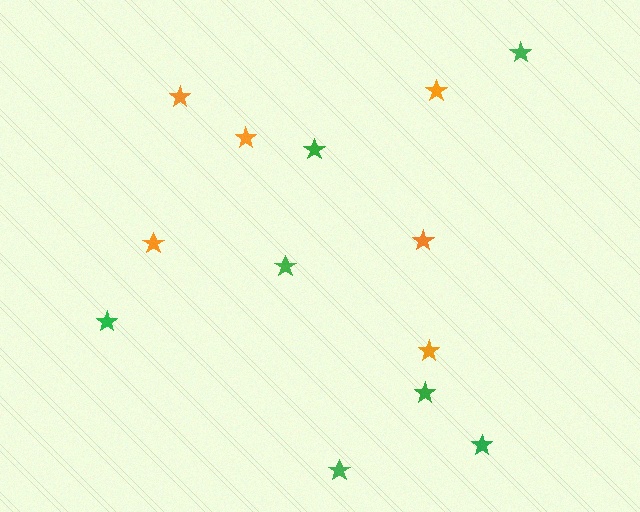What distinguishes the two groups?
There are 2 groups: one group of orange stars (6) and one group of green stars (7).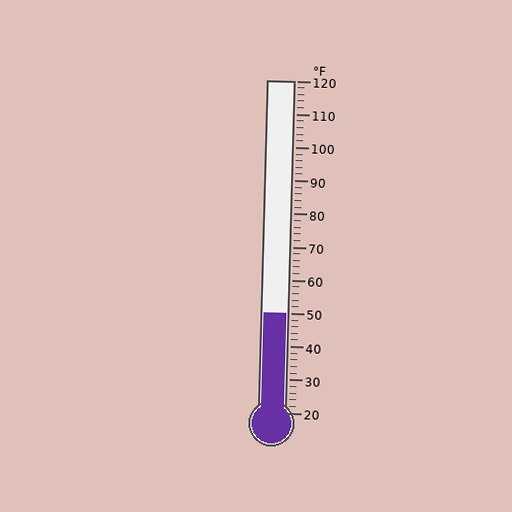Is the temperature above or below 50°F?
The temperature is at 50°F.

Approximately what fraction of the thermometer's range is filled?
The thermometer is filled to approximately 30% of its range.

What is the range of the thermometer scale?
The thermometer scale ranges from 20°F to 120°F.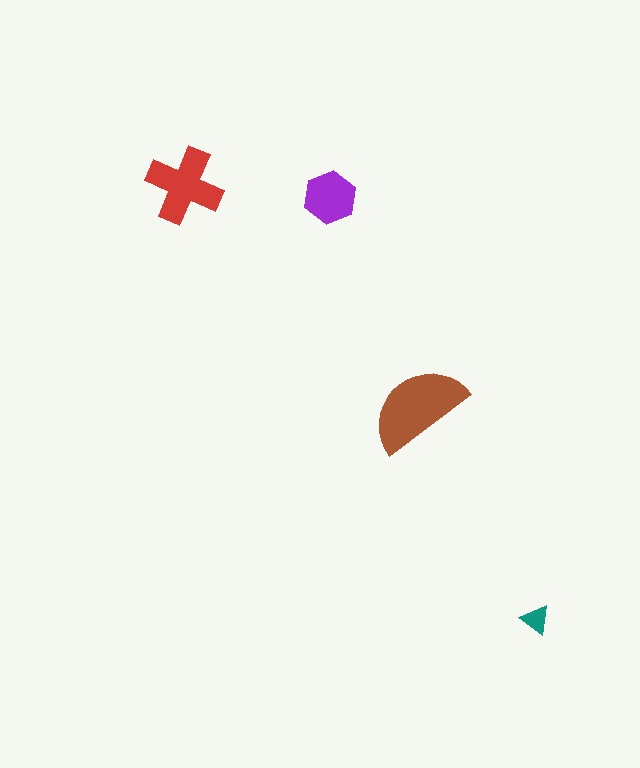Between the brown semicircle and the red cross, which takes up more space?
The brown semicircle.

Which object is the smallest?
The teal triangle.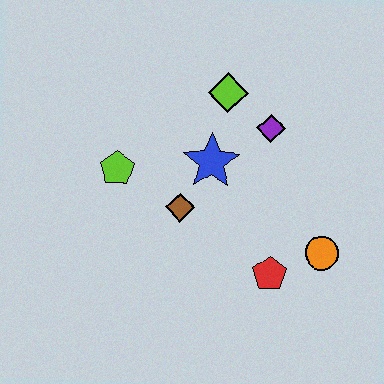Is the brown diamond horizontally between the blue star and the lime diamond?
No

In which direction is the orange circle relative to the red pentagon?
The orange circle is to the right of the red pentagon.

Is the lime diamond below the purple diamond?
No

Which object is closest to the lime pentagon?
The brown diamond is closest to the lime pentagon.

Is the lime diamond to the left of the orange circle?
Yes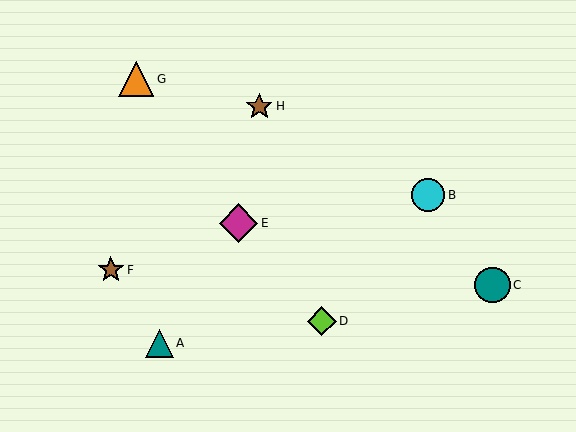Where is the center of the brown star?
The center of the brown star is at (259, 107).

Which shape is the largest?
The magenta diamond (labeled E) is the largest.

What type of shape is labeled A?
Shape A is a teal triangle.